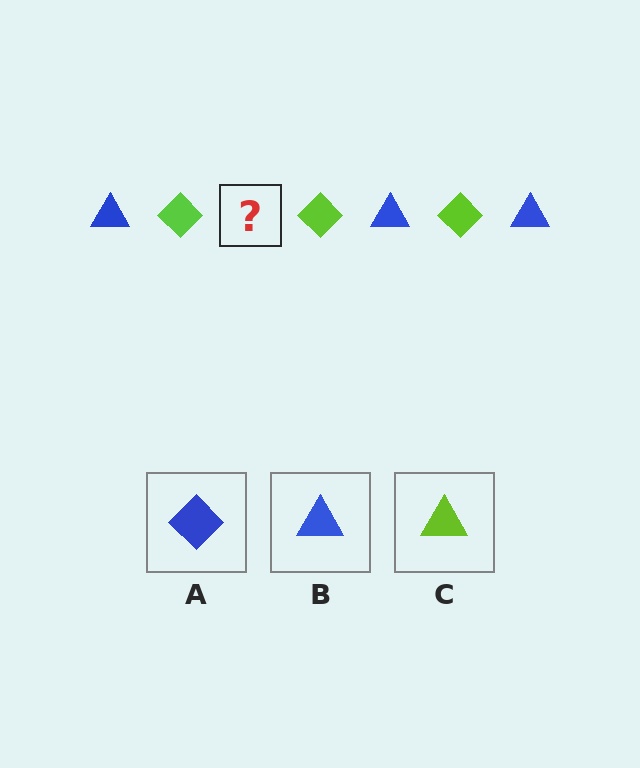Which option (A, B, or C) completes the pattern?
B.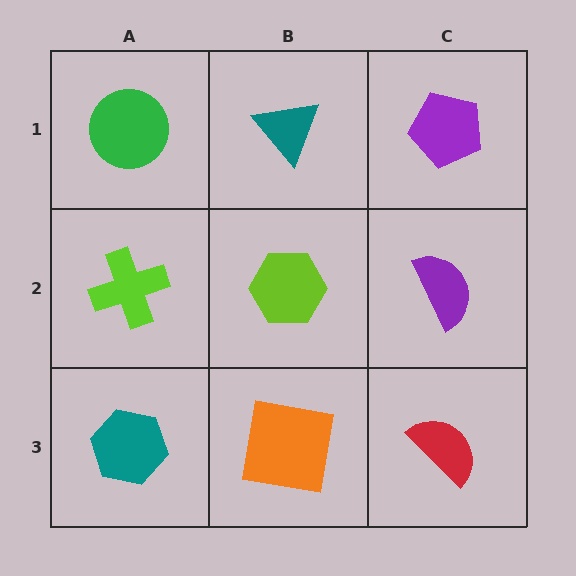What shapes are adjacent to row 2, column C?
A purple pentagon (row 1, column C), a red semicircle (row 3, column C), a lime hexagon (row 2, column B).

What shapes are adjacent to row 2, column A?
A green circle (row 1, column A), a teal hexagon (row 3, column A), a lime hexagon (row 2, column B).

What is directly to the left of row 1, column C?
A teal triangle.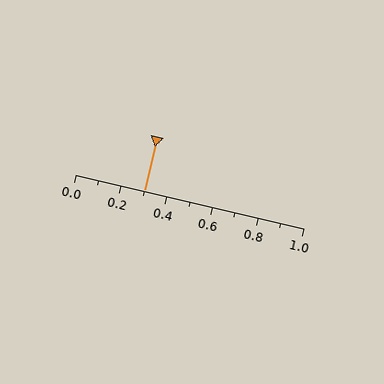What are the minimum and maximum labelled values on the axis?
The axis runs from 0.0 to 1.0.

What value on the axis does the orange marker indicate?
The marker indicates approximately 0.3.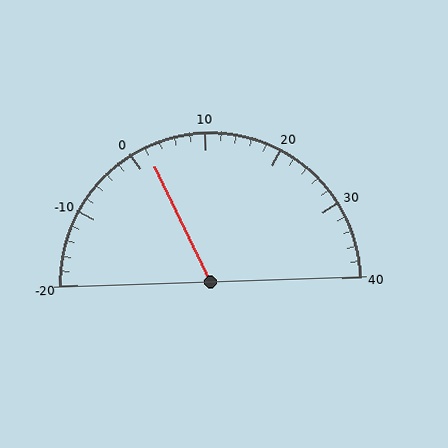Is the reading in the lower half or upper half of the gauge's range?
The reading is in the lower half of the range (-20 to 40).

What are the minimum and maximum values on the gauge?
The gauge ranges from -20 to 40.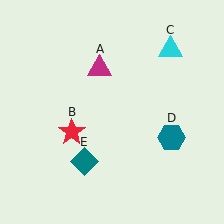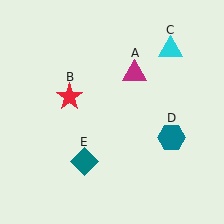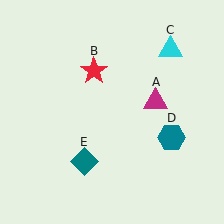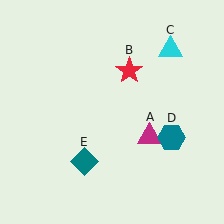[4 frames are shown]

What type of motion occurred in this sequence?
The magenta triangle (object A), red star (object B) rotated clockwise around the center of the scene.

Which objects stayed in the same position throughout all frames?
Cyan triangle (object C) and teal hexagon (object D) and teal diamond (object E) remained stationary.